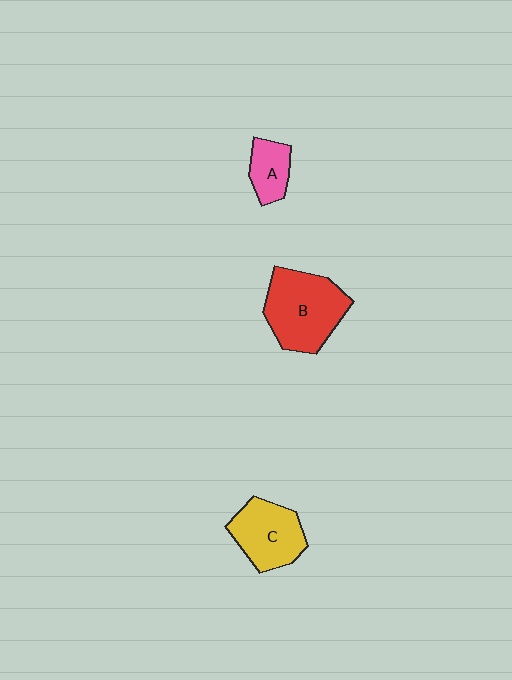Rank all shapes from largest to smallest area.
From largest to smallest: B (red), C (yellow), A (pink).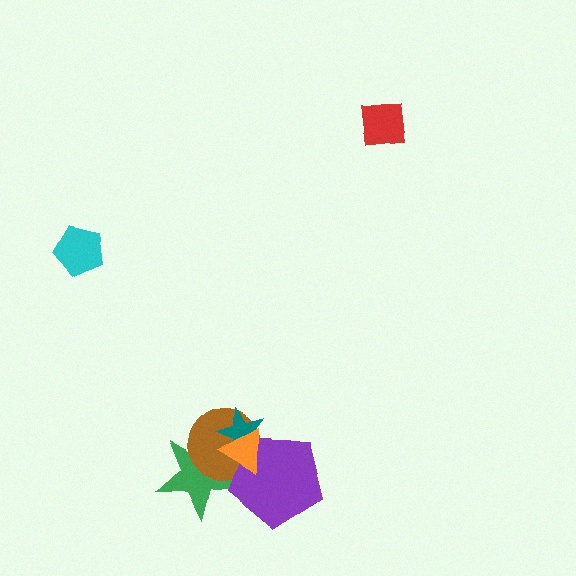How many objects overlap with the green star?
4 objects overlap with the green star.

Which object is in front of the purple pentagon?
The orange triangle is in front of the purple pentagon.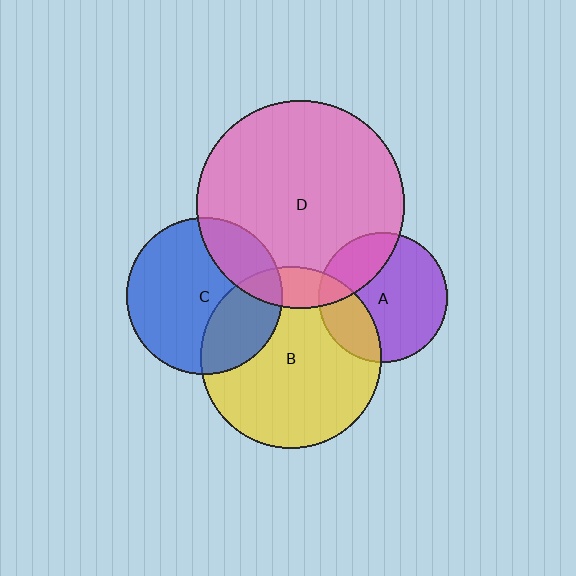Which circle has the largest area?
Circle D (pink).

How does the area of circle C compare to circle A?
Approximately 1.5 times.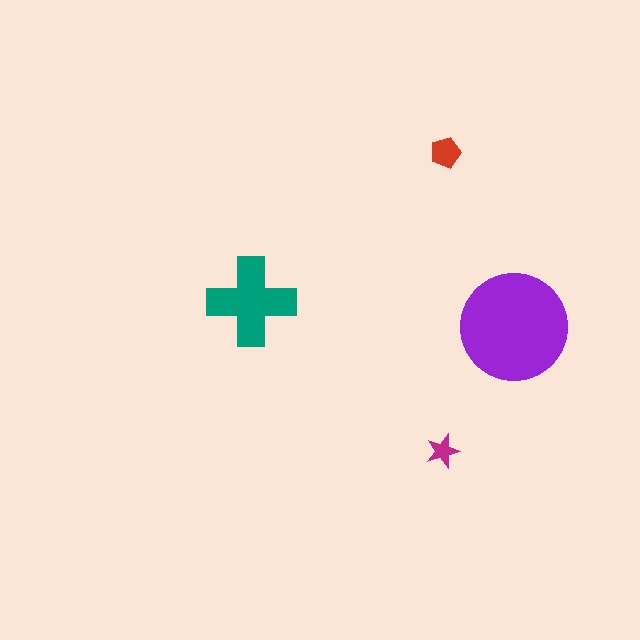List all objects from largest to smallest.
The purple circle, the teal cross, the red pentagon, the magenta star.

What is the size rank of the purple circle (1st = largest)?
1st.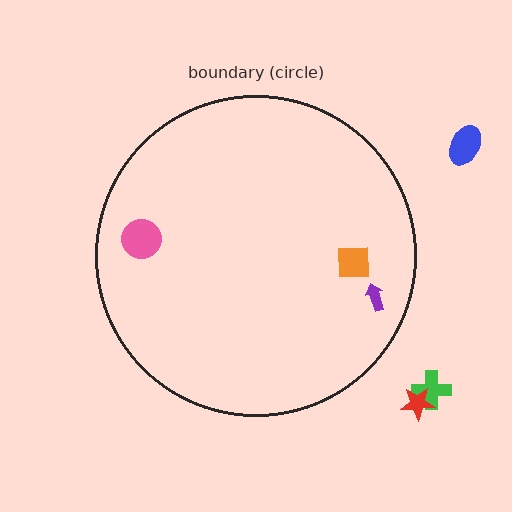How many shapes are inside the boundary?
3 inside, 3 outside.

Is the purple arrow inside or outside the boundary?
Inside.